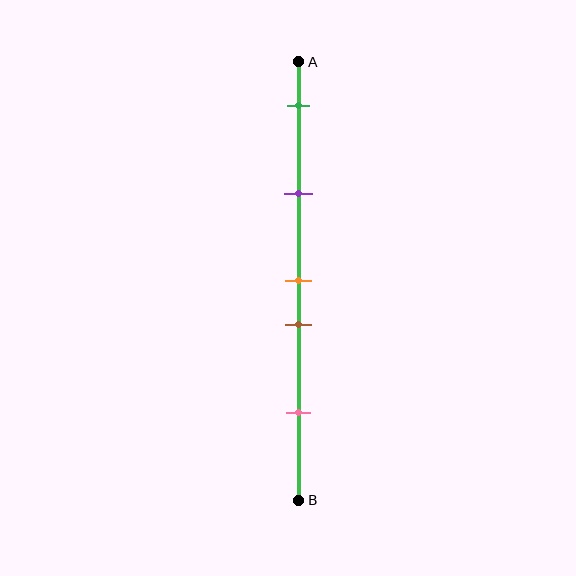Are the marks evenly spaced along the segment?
No, the marks are not evenly spaced.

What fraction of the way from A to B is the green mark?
The green mark is approximately 10% (0.1) of the way from A to B.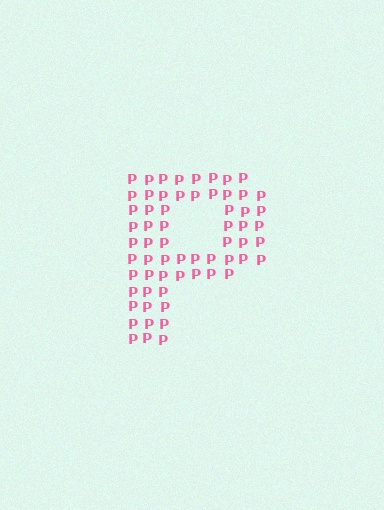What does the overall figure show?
The overall figure shows the letter P.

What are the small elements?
The small elements are letter P's.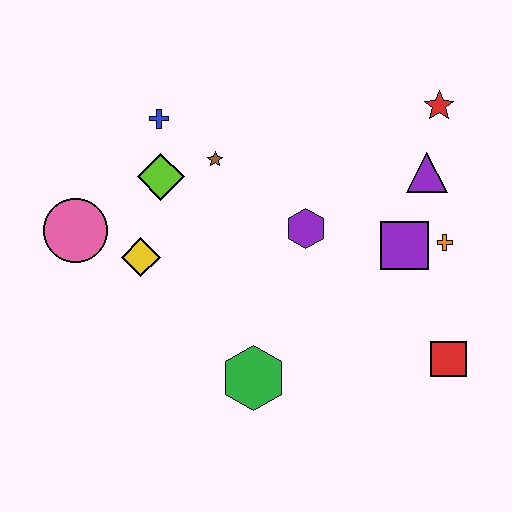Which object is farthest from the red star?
The pink circle is farthest from the red star.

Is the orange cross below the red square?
No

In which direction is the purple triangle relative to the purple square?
The purple triangle is above the purple square.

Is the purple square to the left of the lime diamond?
No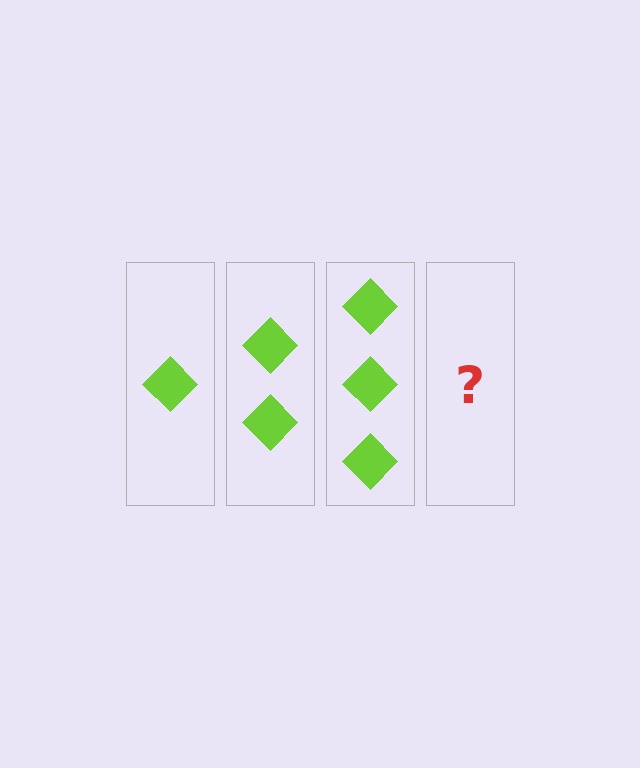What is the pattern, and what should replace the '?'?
The pattern is that each step adds one more diamond. The '?' should be 4 diamonds.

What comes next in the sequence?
The next element should be 4 diamonds.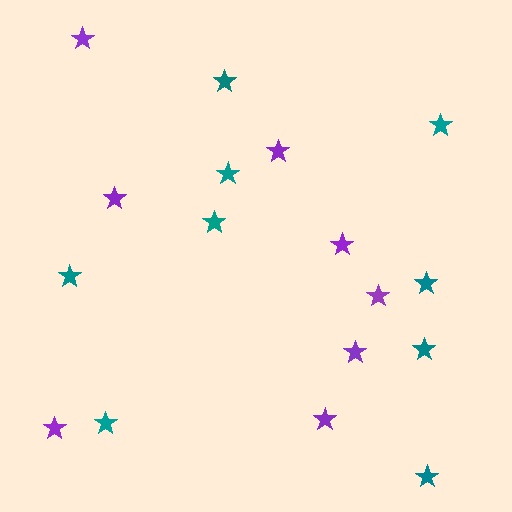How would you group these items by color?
There are 2 groups: one group of purple stars (8) and one group of teal stars (9).